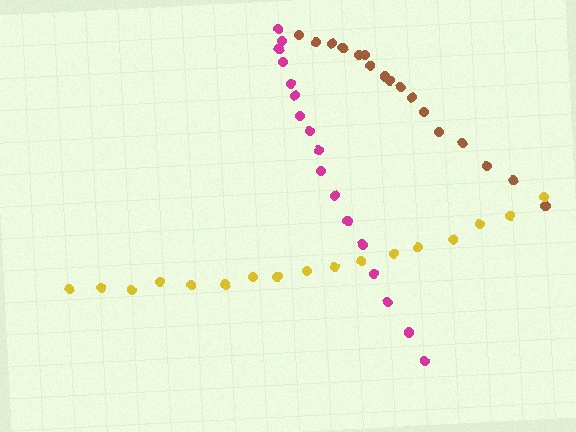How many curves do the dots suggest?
There are 3 distinct paths.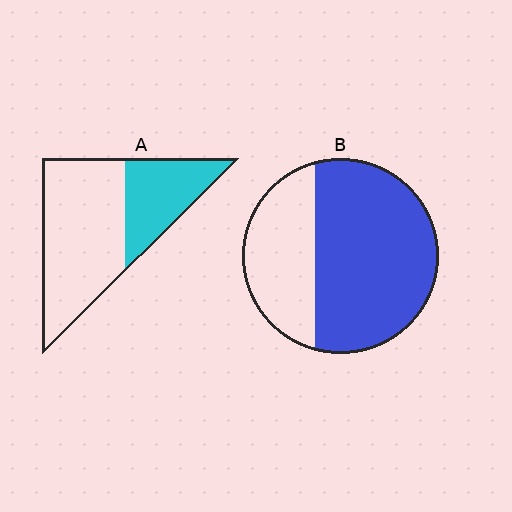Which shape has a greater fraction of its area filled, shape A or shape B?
Shape B.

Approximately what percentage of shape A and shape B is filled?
A is approximately 35% and B is approximately 65%.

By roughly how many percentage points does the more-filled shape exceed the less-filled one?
By roughly 35 percentage points (B over A).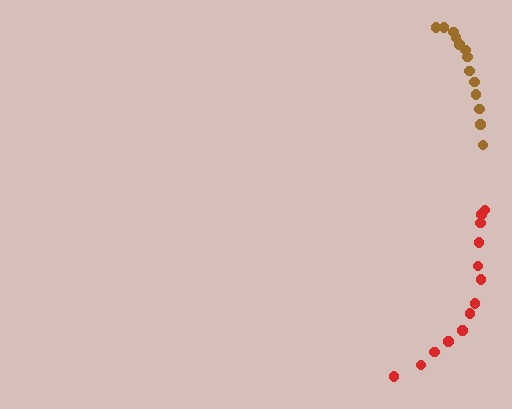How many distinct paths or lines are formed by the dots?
There are 2 distinct paths.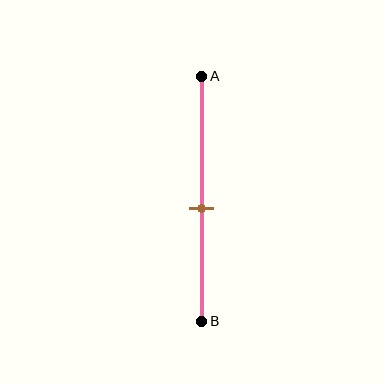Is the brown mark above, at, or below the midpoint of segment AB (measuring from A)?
The brown mark is below the midpoint of segment AB.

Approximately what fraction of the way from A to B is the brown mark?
The brown mark is approximately 55% of the way from A to B.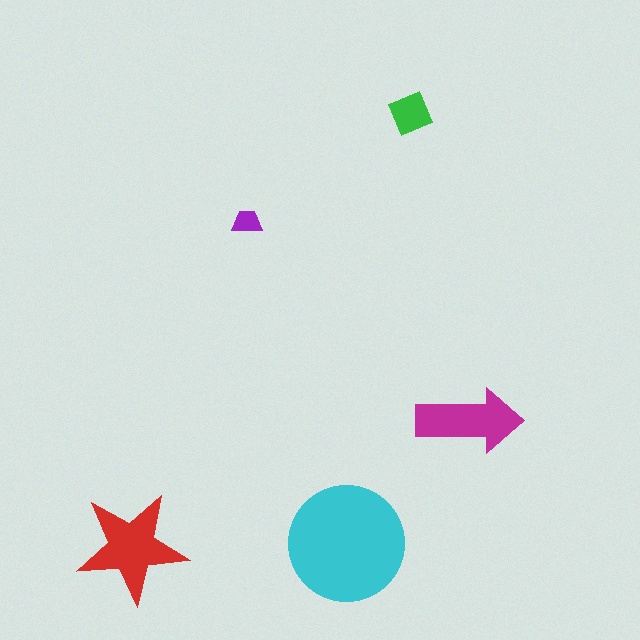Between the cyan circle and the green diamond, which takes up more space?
The cyan circle.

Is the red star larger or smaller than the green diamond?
Larger.